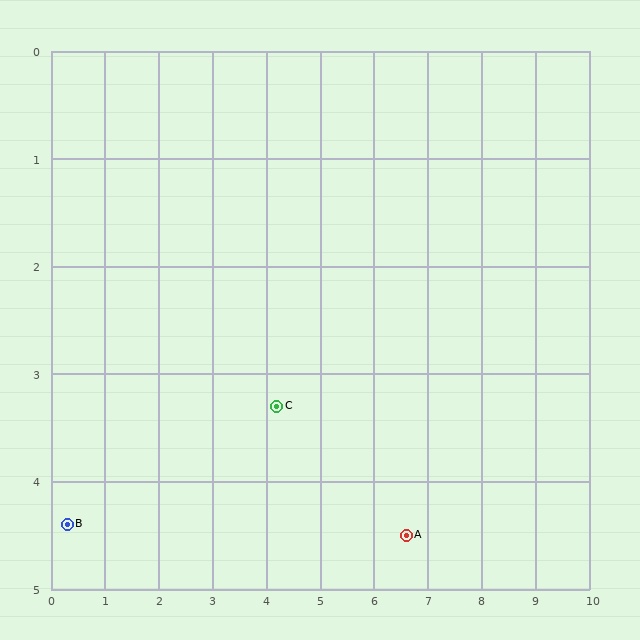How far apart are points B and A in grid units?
Points B and A are about 6.3 grid units apart.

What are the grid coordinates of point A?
Point A is at approximately (6.6, 4.5).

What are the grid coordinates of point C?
Point C is at approximately (4.2, 3.3).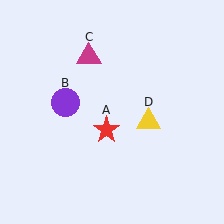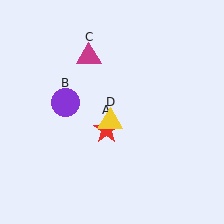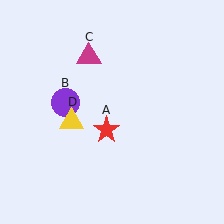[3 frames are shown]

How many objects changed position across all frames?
1 object changed position: yellow triangle (object D).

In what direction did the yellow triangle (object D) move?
The yellow triangle (object D) moved left.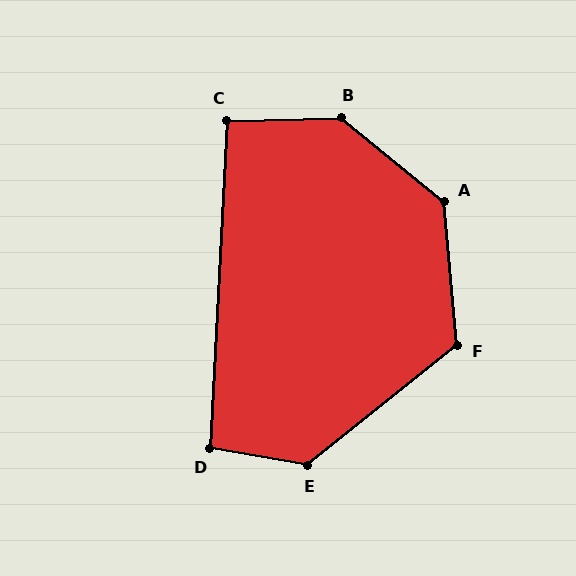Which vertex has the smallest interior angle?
C, at approximately 94 degrees.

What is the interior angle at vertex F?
Approximately 124 degrees (obtuse).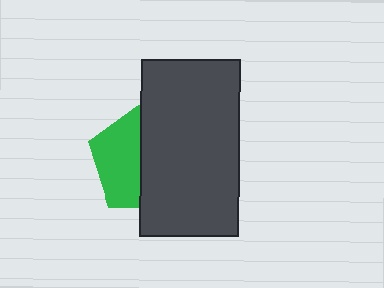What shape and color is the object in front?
The object in front is a dark gray rectangle.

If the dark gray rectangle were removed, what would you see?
You would see the complete green pentagon.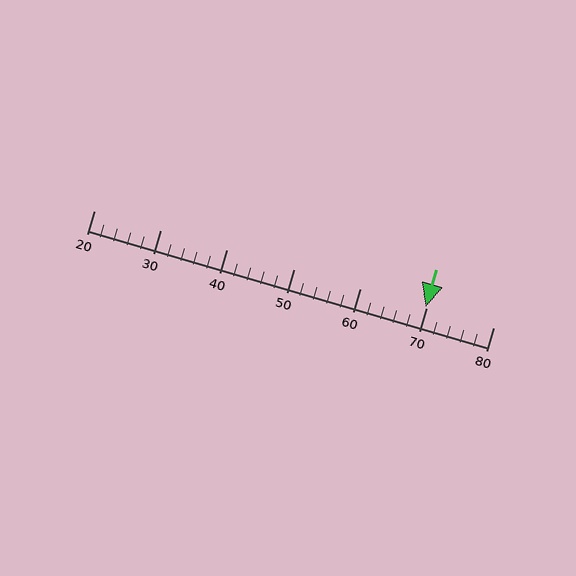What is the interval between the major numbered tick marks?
The major tick marks are spaced 10 units apart.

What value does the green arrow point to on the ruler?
The green arrow points to approximately 70.